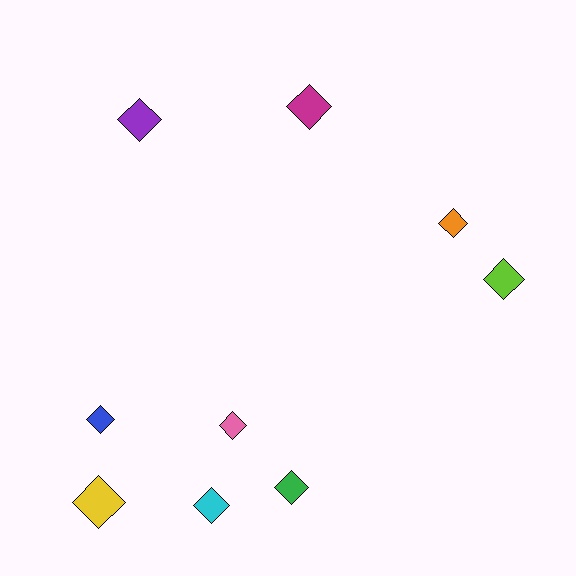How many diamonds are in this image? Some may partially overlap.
There are 9 diamonds.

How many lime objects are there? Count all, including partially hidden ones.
There is 1 lime object.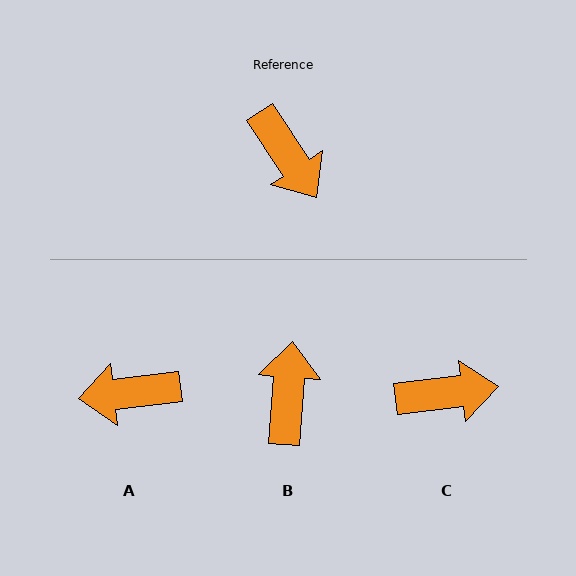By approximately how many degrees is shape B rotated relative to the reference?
Approximately 142 degrees counter-clockwise.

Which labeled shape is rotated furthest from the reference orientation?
B, about 142 degrees away.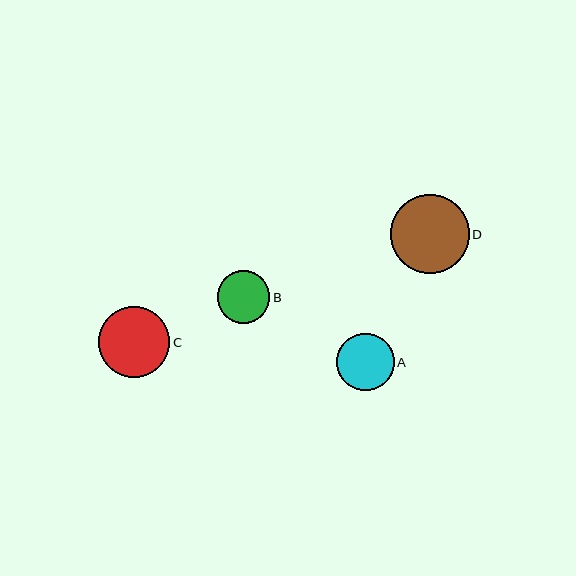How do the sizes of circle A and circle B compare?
Circle A and circle B are approximately the same size.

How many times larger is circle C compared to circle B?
Circle C is approximately 1.3 times the size of circle B.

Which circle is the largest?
Circle D is the largest with a size of approximately 79 pixels.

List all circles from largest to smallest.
From largest to smallest: D, C, A, B.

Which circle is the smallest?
Circle B is the smallest with a size of approximately 52 pixels.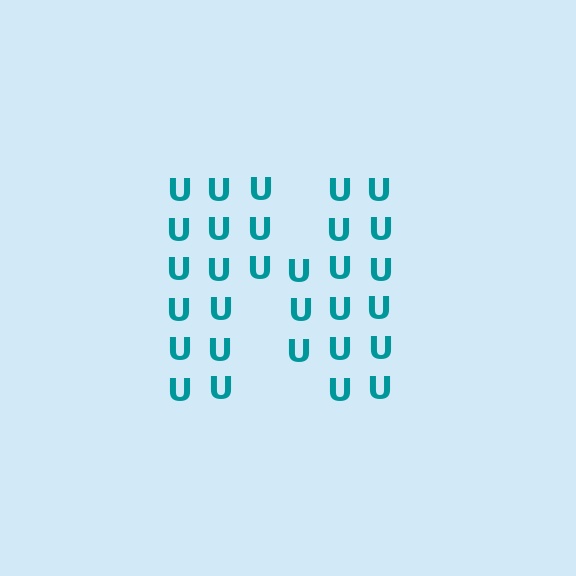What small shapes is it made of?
It is made of small letter U's.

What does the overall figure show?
The overall figure shows the letter N.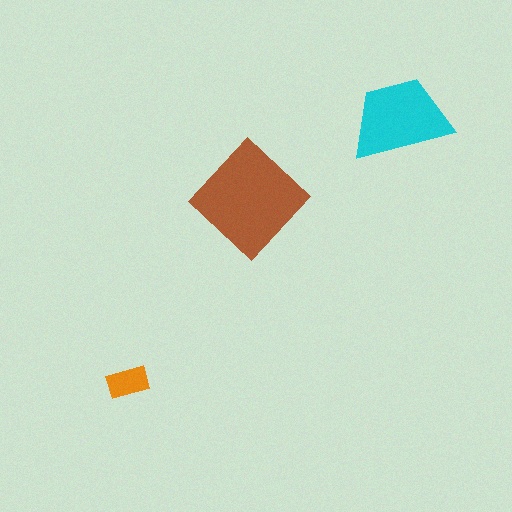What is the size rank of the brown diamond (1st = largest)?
1st.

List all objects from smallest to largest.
The orange rectangle, the cyan trapezoid, the brown diamond.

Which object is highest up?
The cyan trapezoid is topmost.